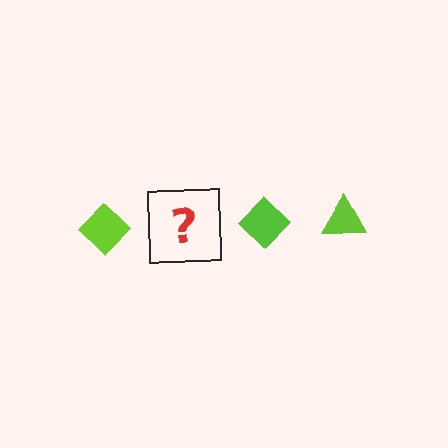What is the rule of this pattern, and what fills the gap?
The rule is that the pattern cycles through diamond, triangle shapes in lime. The gap should be filled with a lime triangle.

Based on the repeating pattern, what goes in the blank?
The blank should be a lime triangle.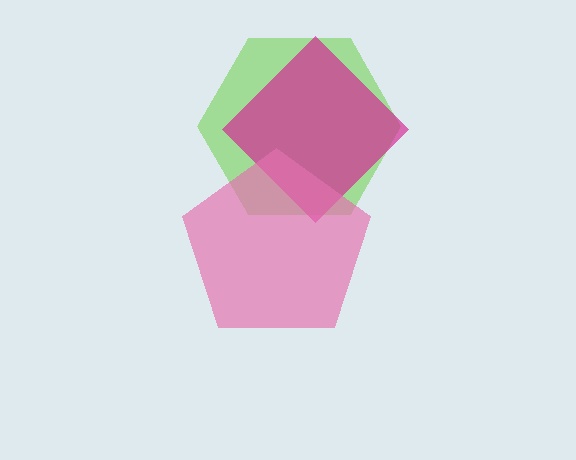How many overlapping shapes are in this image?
There are 3 overlapping shapes in the image.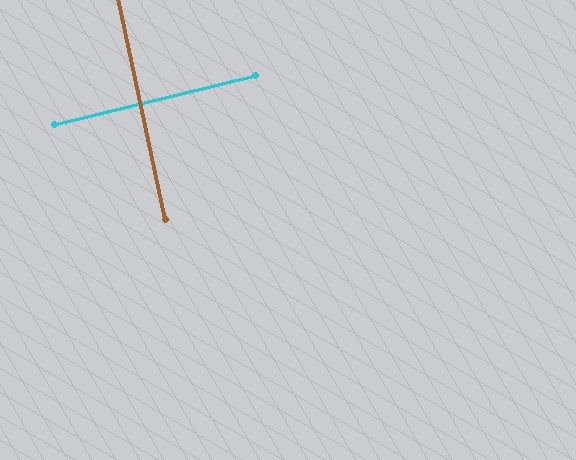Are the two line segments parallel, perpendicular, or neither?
Perpendicular — they meet at approximately 89°.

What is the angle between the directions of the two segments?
Approximately 89 degrees.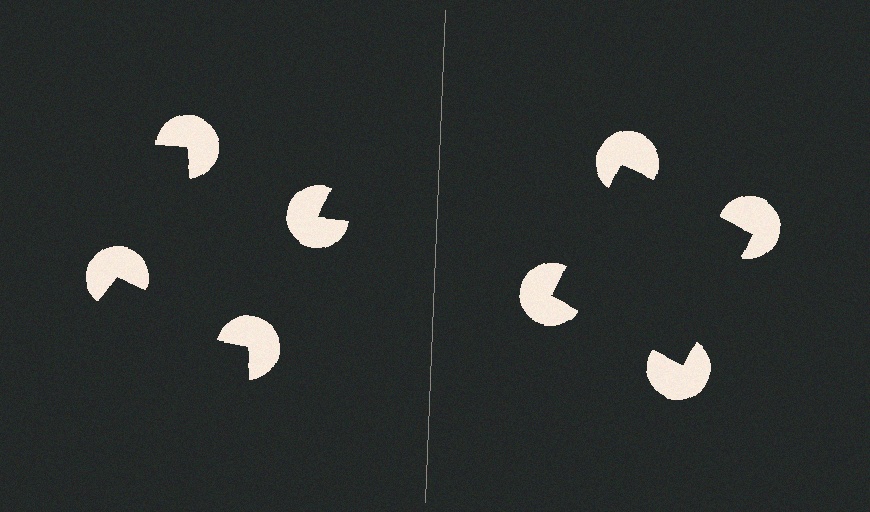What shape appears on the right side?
An illusory square.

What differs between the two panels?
The pac-man discs are positioned identically on both sides; only the wedge orientations differ. On the right they align to a square; on the left they are misaligned.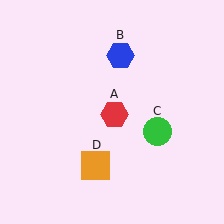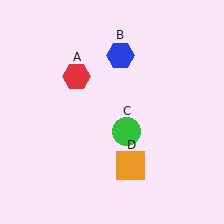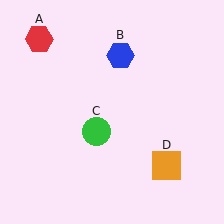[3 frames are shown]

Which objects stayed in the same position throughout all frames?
Blue hexagon (object B) remained stationary.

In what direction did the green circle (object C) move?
The green circle (object C) moved left.